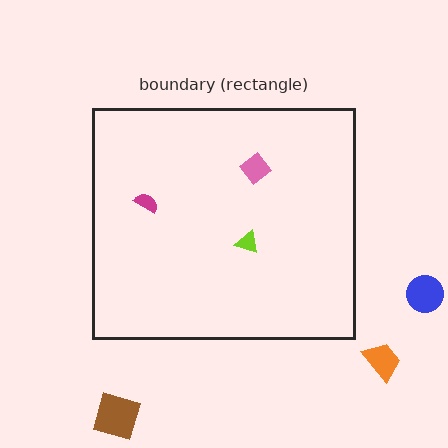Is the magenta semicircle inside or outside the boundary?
Inside.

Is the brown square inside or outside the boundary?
Outside.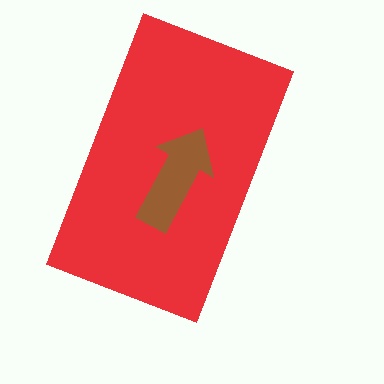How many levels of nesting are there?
2.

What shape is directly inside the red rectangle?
The brown arrow.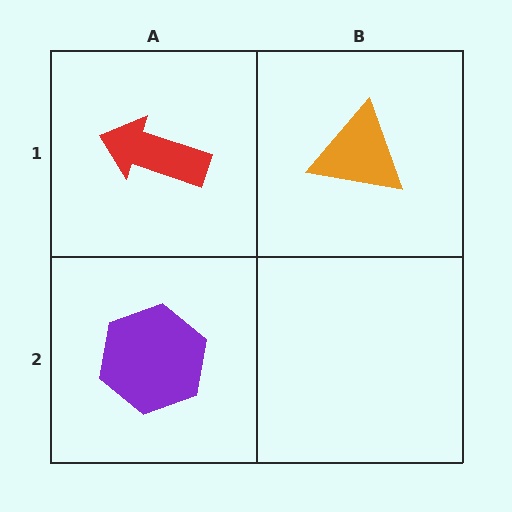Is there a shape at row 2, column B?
No, that cell is empty.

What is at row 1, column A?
A red arrow.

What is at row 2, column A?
A purple hexagon.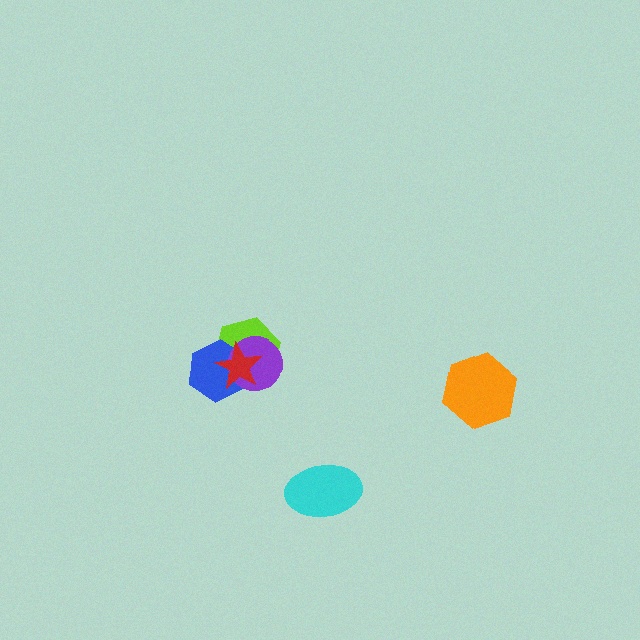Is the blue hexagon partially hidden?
Yes, it is partially covered by another shape.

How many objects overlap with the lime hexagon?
3 objects overlap with the lime hexagon.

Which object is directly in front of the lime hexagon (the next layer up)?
The blue hexagon is directly in front of the lime hexagon.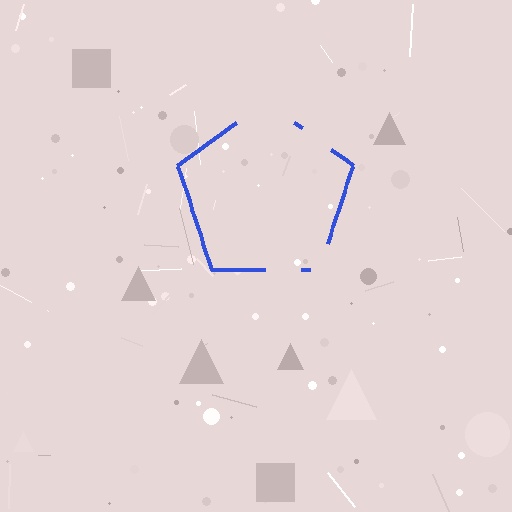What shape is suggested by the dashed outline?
The dashed outline suggests a pentagon.